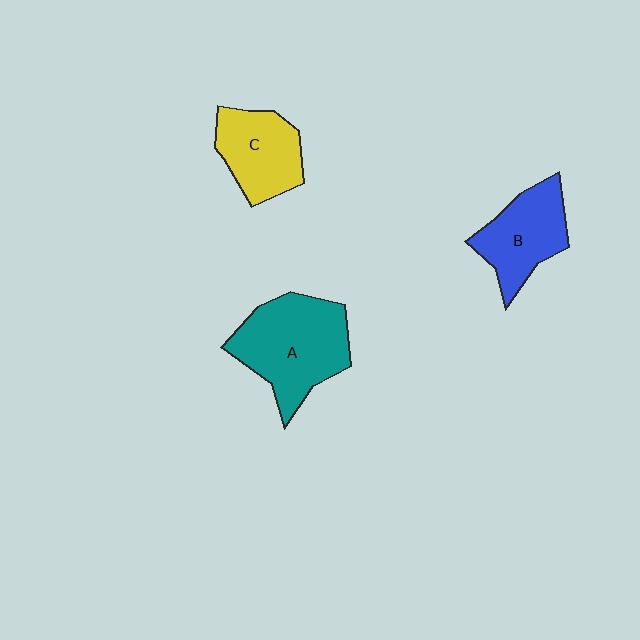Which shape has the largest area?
Shape A (teal).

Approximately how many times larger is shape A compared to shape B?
Approximately 1.4 times.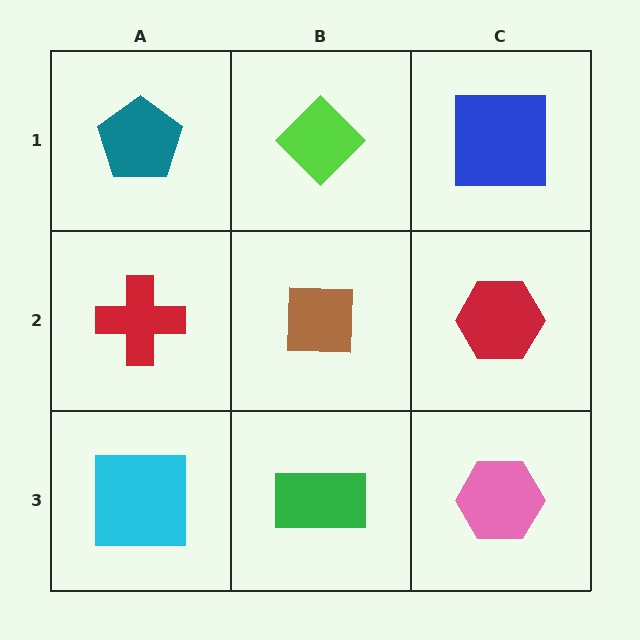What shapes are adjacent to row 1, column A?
A red cross (row 2, column A), a lime diamond (row 1, column B).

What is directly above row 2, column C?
A blue square.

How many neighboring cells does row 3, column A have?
2.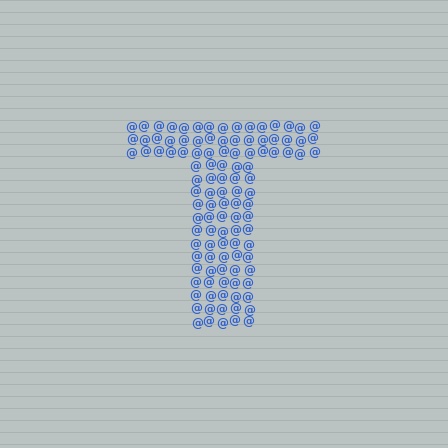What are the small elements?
The small elements are at signs.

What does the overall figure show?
The overall figure shows the letter T.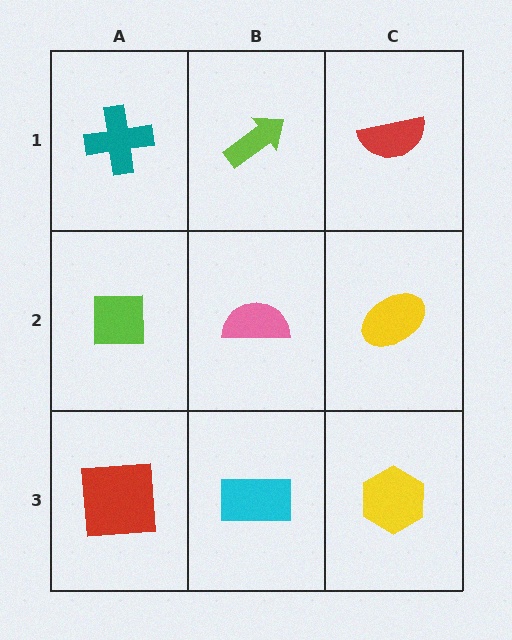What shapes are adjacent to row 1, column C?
A yellow ellipse (row 2, column C), a lime arrow (row 1, column B).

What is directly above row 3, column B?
A pink semicircle.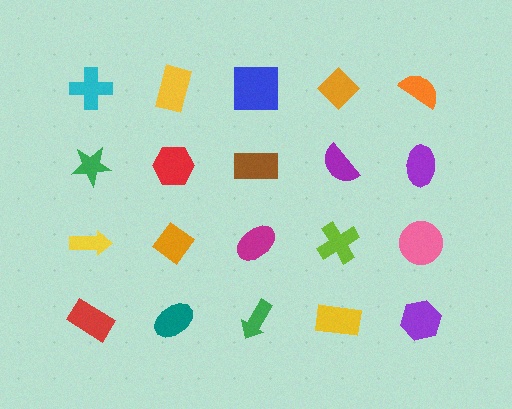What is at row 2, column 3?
A brown rectangle.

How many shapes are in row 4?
5 shapes.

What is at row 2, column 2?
A red hexagon.